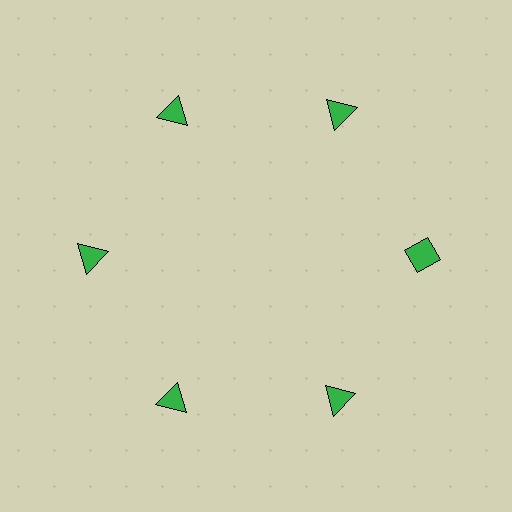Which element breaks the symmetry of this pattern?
The green diamond at roughly the 3 o'clock position breaks the symmetry. All other shapes are green triangles.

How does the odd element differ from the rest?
It has a different shape: diamond instead of triangle.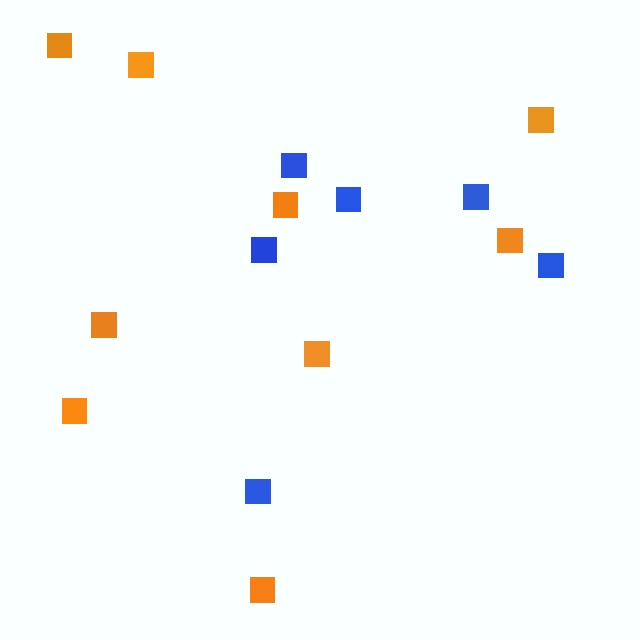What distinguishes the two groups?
There are 2 groups: one group of blue squares (6) and one group of orange squares (9).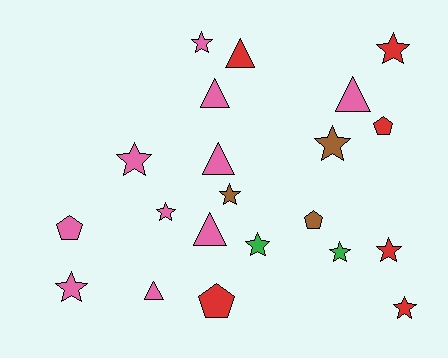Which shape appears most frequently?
Star, with 11 objects.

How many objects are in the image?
There are 21 objects.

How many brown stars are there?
There are 2 brown stars.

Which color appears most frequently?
Pink, with 10 objects.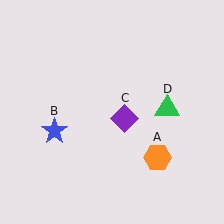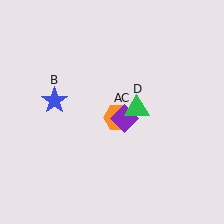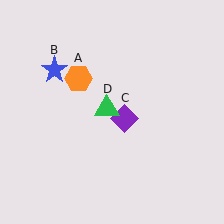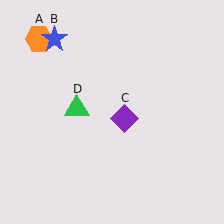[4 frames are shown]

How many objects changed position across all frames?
3 objects changed position: orange hexagon (object A), blue star (object B), green triangle (object D).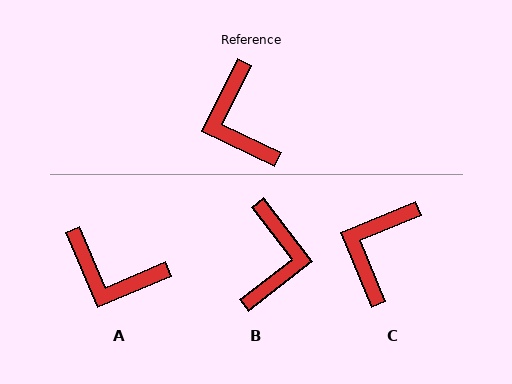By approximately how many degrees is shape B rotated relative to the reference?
Approximately 153 degrees counter-clockwise.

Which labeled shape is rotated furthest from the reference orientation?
B, about 153 degrees away.